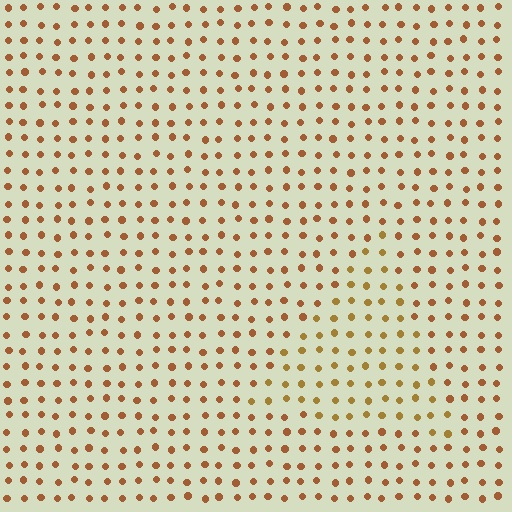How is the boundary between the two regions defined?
The boundary is defined purely by a slight shift in hue (about 20 degrees). Spacing, size, and orientation are identical on both sides.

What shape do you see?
I see a triangle.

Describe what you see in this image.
The image is filled with small brown elements in a uniform arrangement. A triangle-shaped region is visible where the elements are tinted to a slightly different hue, forming a subtle color boundary.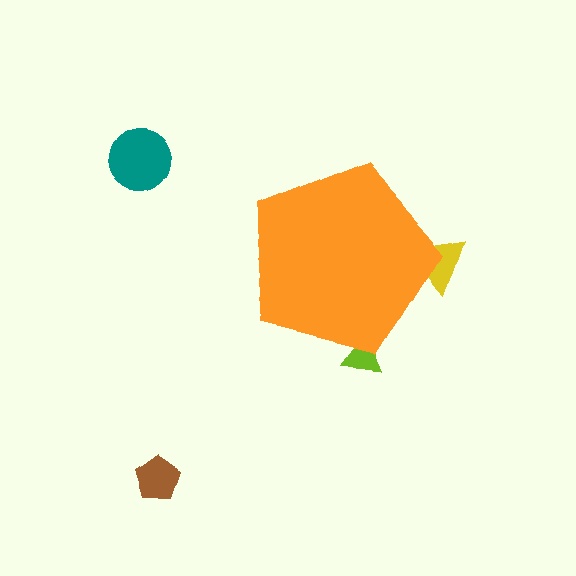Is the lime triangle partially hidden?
Yes, the lime triangle is partially hidden behind the orange pentagon.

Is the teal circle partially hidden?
No, the teal circle is fully visible.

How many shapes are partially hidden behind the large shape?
2 shapes are partially hidden.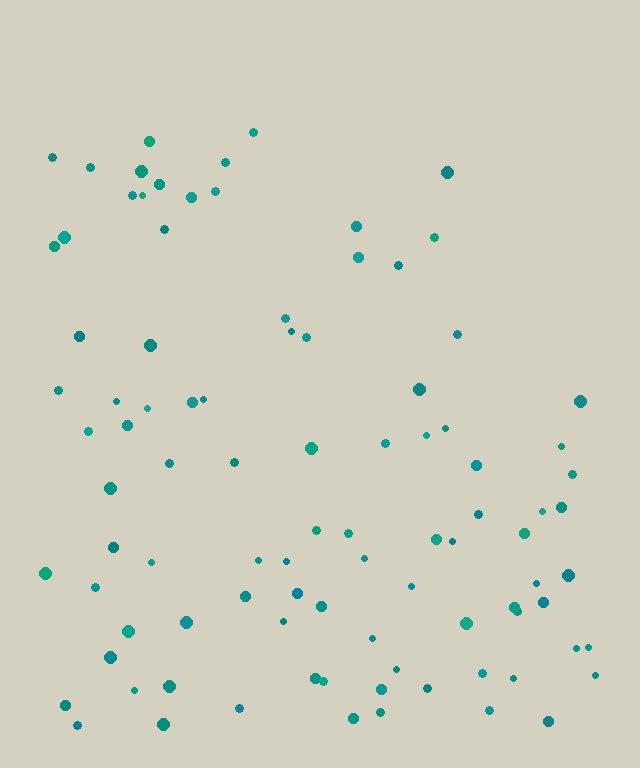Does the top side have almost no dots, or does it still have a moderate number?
Still a moderate number, just noticeably fewer than the bottom.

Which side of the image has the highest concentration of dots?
The bottom.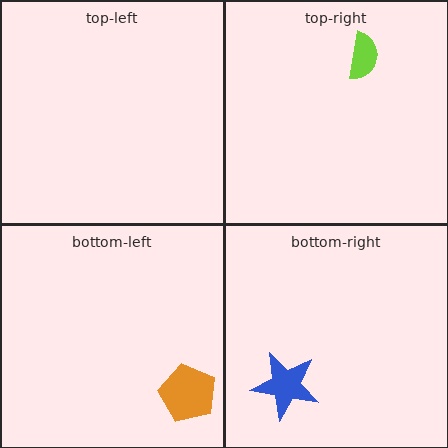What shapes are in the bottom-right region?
The blue star.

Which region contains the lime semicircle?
The top-right region.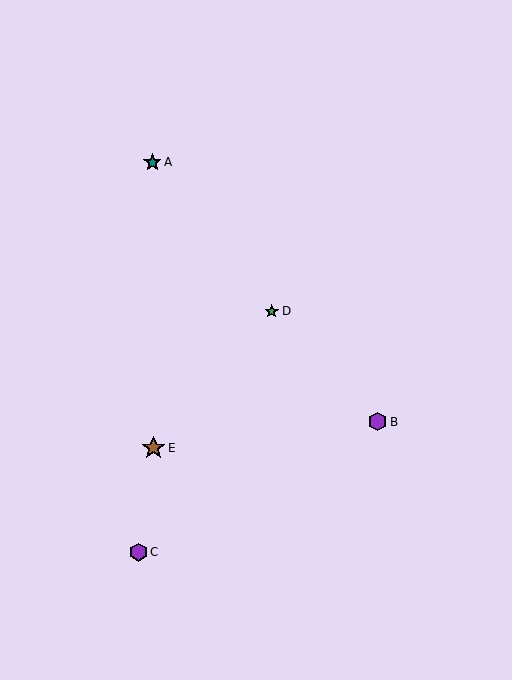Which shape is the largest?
The brown star (labeled E) is the largest.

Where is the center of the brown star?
The center of the brown star is at (154, 448).